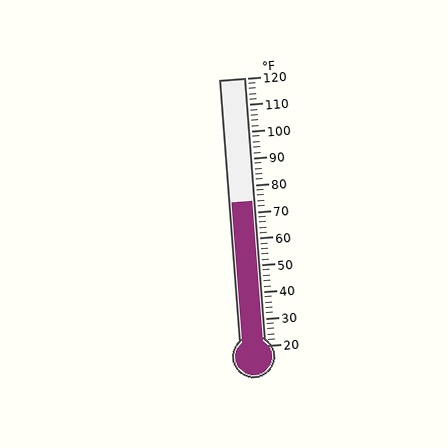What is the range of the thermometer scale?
The thermometer scale ranges from 20°F to 120°F.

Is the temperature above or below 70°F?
The temperature is above 70°F.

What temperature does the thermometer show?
The thermometer shows approximately 74°F.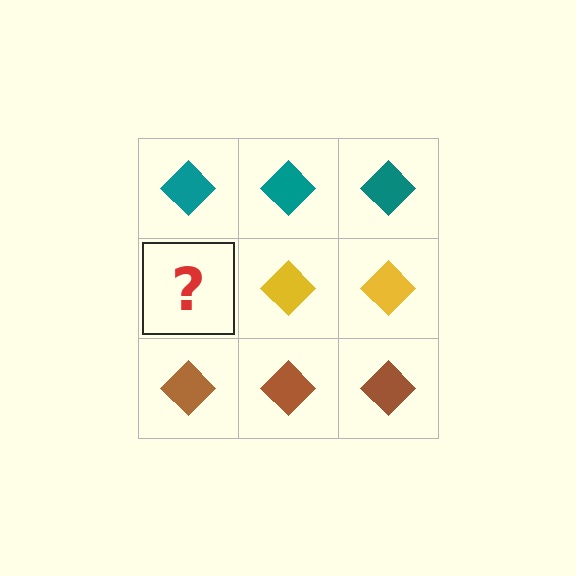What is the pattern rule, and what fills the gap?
The rule is that each row has a consistent color. The gap should be filled with a yellow diamond.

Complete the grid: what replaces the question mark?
The question mark should be replaced with a yellow diamond.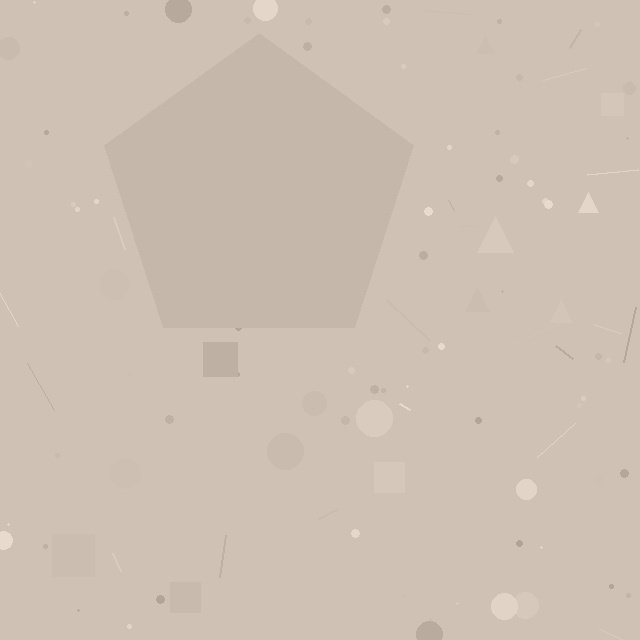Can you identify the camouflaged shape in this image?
The camouflaged shape is a pentagon.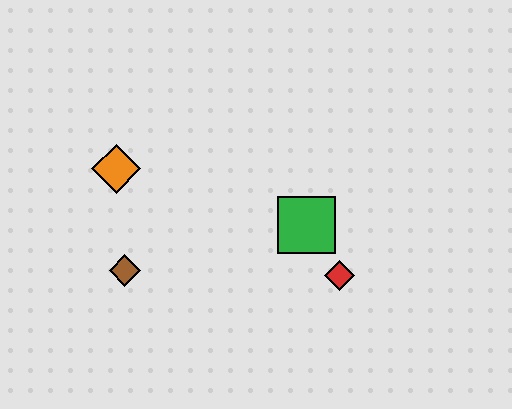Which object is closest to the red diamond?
The green square is closest to the red diamond.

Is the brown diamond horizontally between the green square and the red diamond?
No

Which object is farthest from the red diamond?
The orange diamond is farthest from the red diamond.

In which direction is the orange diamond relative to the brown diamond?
The orange diamond is above the brown diamond.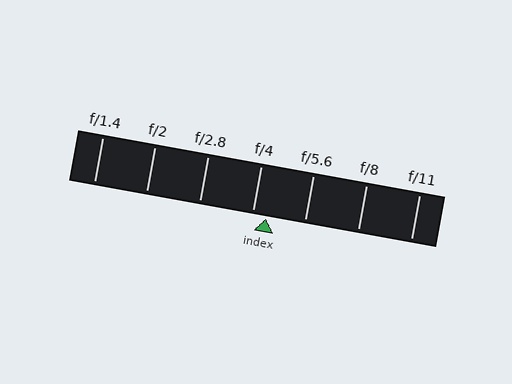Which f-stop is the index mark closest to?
The index mark is closest to f/4.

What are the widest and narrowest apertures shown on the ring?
The widest aperture shown is f/1.4 and the narrowest is f/11.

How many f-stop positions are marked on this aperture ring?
There are 7 f-stop positions marked.